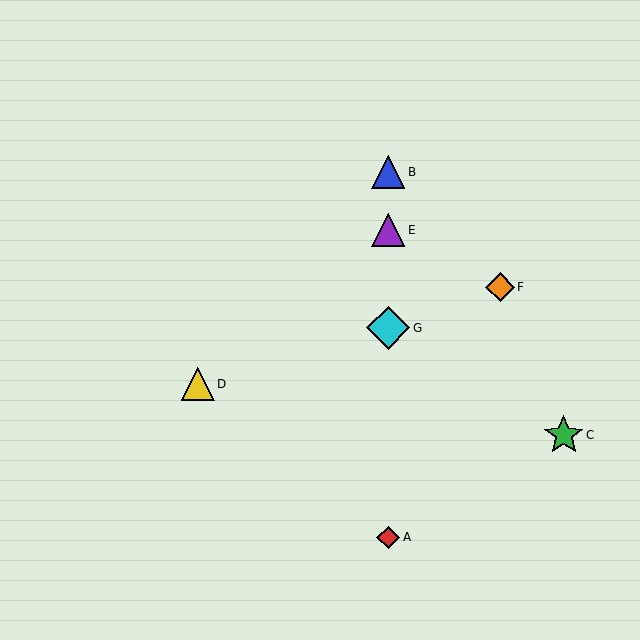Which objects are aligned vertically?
Objects A, B, E, G are aligned vertically.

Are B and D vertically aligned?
No, B is at x≈388 and D is at x≈198.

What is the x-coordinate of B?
Object B is at x≈388.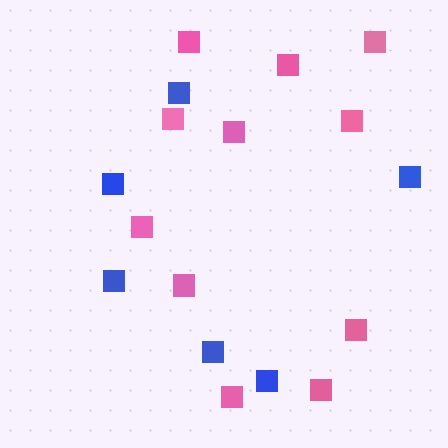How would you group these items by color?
There are 2 groups: one group of pink squares (11) and one group of blue squares (6).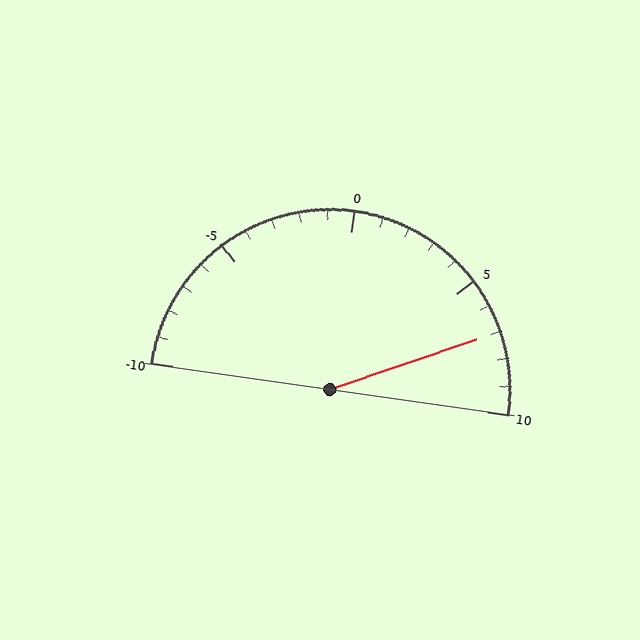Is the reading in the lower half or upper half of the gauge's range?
The reading is in the upper half of the range (-10 to 10).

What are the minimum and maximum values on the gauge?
The gauge ranges from -10 to 10.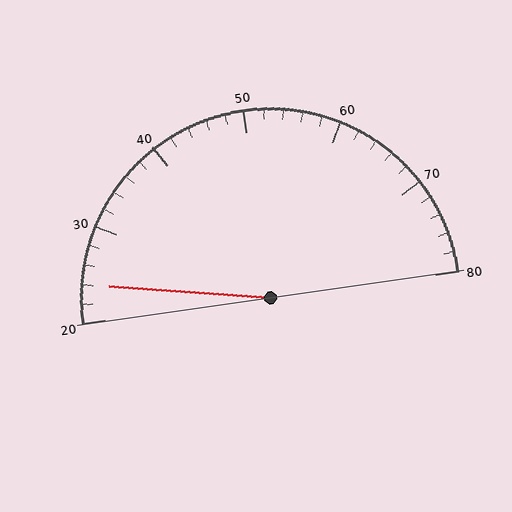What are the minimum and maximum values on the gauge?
The gauge ranges from 20 to 80.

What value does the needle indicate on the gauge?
The needle indicates approximately 24.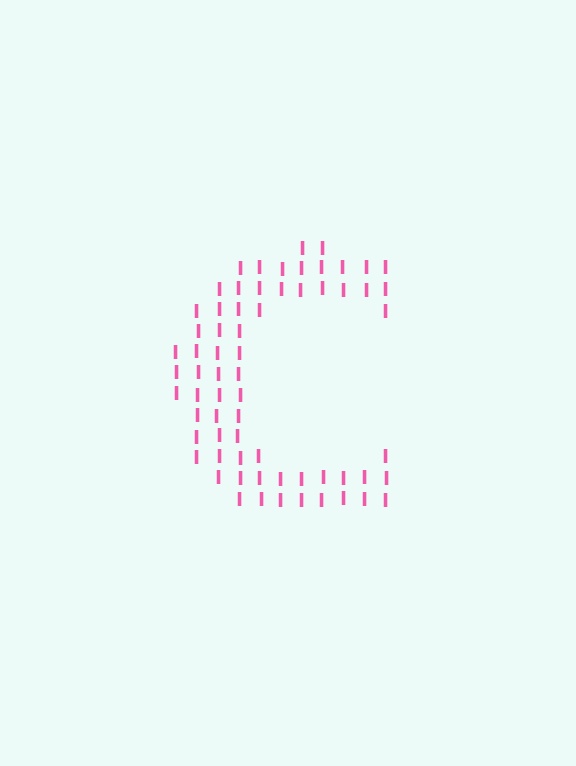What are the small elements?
The small elements are letter I's.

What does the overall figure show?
The overall figure shows the letter C.